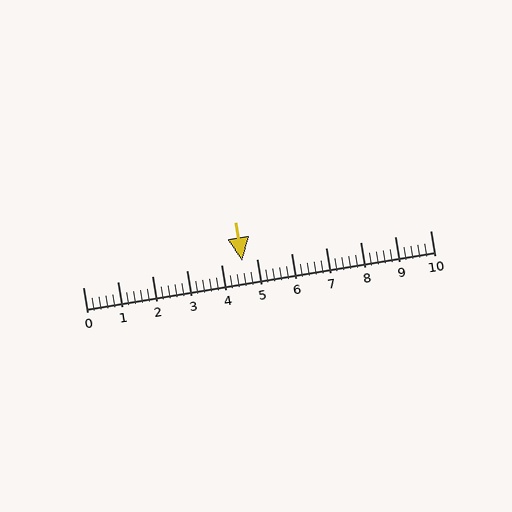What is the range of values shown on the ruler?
The ruler shows values from 0 to 10.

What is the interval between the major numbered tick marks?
The major tick marks are spaced 1 units apart.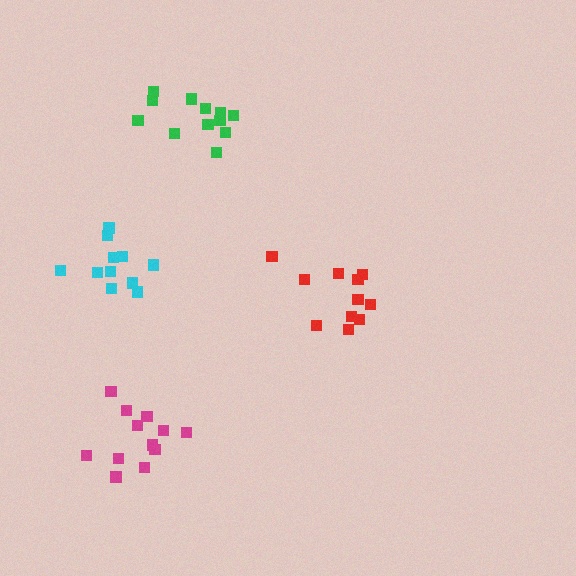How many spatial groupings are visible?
There are 4 spatial groupings.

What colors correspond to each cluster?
The clusters are colored: cyan, red, magenta, green.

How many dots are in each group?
Group 1: 11 dots, Group 2: 11 dots, Group 3: 12 dots, Group 4: 12 dots (46 total).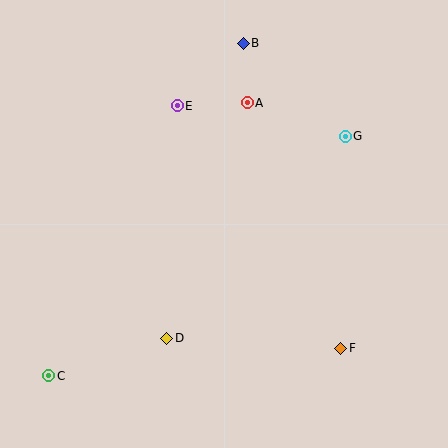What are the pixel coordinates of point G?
Point G is at (345, 136).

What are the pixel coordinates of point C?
Point C is at (48, 376).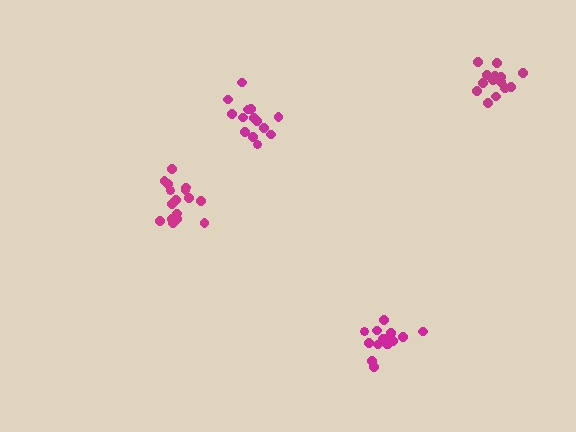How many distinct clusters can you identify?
There are 4 distinct clusters.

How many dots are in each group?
Group 1: 16 dots, Group 2: 16 dots, Group 3: 15 dots, Group 4: 14 dots (61 total).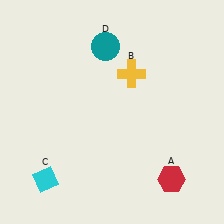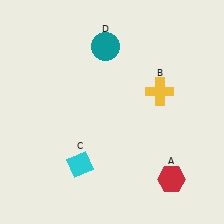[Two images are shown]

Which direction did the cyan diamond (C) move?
The cyan diamond (C) moved right.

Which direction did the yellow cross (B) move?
The yellow cross (B) moved right.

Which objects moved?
The objects that moved are: the yellow cross (B), the cyan diamond (C).